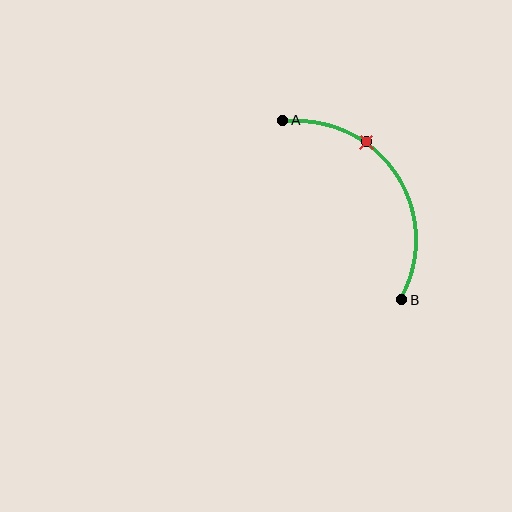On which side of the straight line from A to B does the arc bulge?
The arc bulges to the right of the straight line connecting A and B.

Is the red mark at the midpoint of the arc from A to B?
No. The red mark lies on the arc but is closer to endpoint A. The arc midpoint would be at the point on the curve equidistant along the arc from both A and B.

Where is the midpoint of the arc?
The arc midpoint is the point on the curve farthest from the straight line joining A and B. It sits to the right of that line.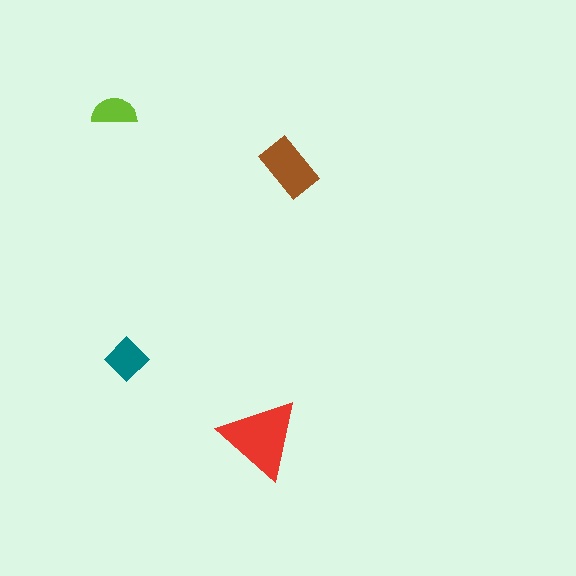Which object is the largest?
The red triangle.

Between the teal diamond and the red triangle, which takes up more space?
The red triangle.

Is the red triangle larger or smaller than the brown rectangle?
Larger.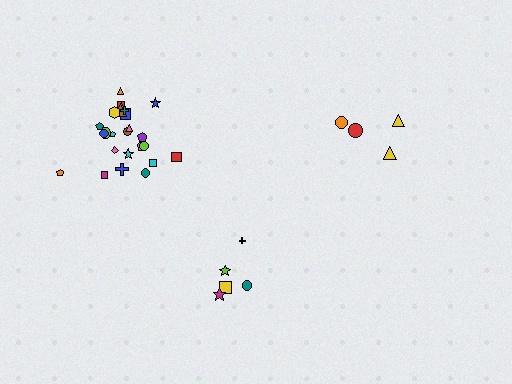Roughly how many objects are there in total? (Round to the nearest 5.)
Roughly 35 objects in total.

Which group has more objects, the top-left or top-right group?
The top-left group.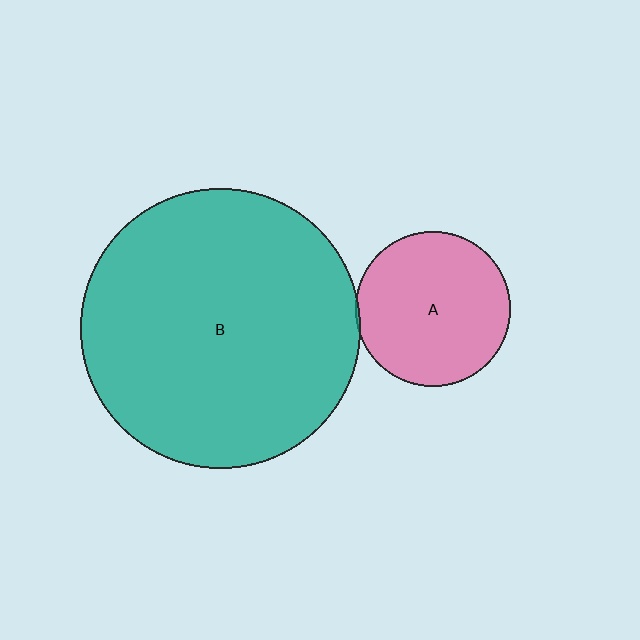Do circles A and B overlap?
Yes.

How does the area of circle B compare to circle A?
Approximately 3.3 times.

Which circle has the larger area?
Circle B (teal).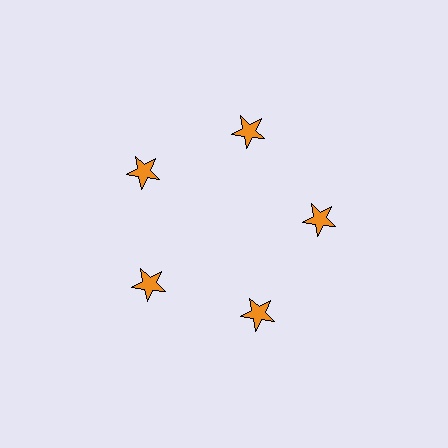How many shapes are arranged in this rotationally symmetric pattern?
There are 5 shapes, arranged in 5 groups of 1.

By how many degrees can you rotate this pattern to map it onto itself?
The pattern maps onto itself every 72 degrees of rotation.